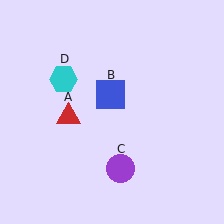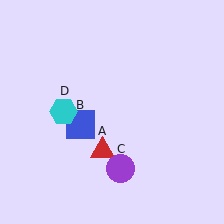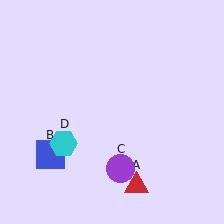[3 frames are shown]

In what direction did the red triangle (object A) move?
The red triangle (object A) moved down and to the right.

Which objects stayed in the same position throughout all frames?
Purple circle (object C) remained stationary.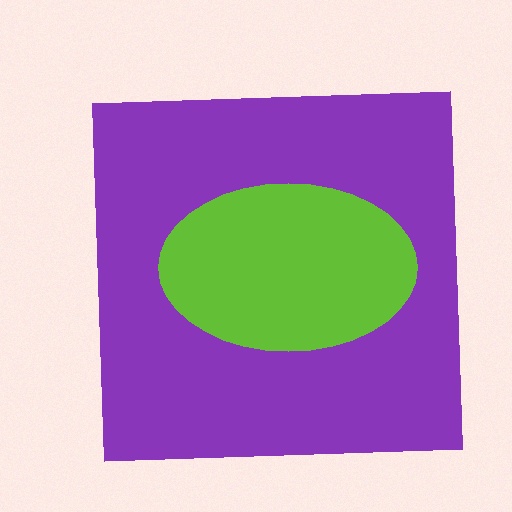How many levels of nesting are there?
2.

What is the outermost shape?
The purple square.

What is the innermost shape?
The lime ellipse.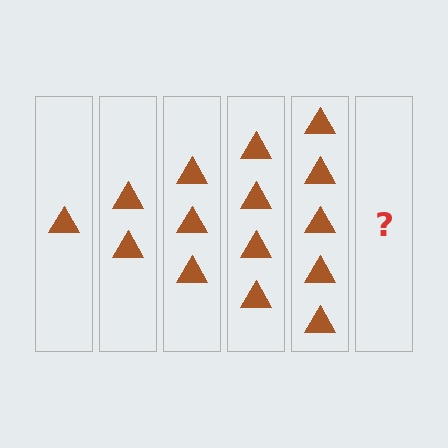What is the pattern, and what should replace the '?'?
The pattern is that each step adds one more triangle. The '?' should be 6 triangles.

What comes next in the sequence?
The next element should be 6 triangles.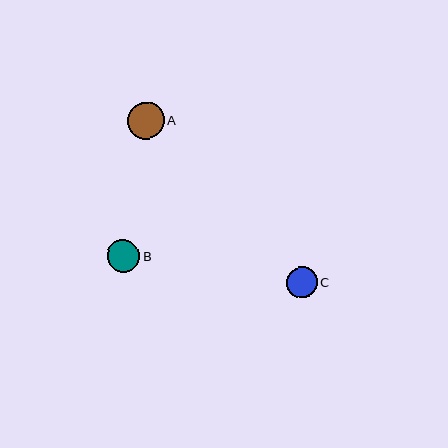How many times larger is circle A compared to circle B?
Circle A is approximately 1.1 times the size of circle B.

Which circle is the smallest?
Circle C is the smallest with a size of approximately 31 pixels.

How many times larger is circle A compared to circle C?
Circle A is approximately 1.2 times the size of circle C.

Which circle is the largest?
Circle A is the largest with a size of approximately 37 pixels.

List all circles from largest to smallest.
From largest to smallest: A, B, C.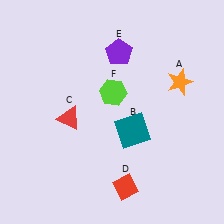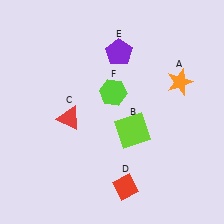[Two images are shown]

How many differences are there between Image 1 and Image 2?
There is 1 difference between the two images.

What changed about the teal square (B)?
In Image 1, B is teal. In Image 2, it changed to lime.